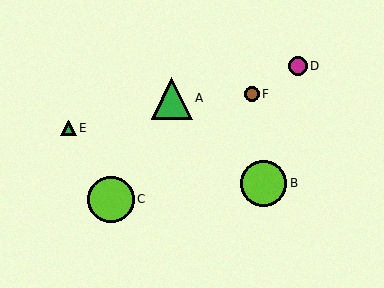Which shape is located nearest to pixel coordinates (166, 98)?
The green triangle (labeled A) at (172, 98) is nearest to that location.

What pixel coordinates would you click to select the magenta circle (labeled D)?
Click at (298, 66) to select the magenta circle D.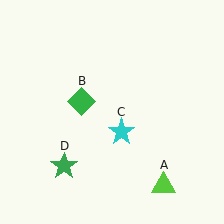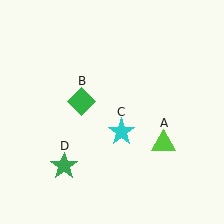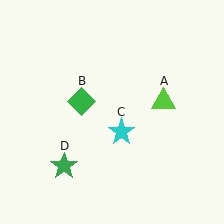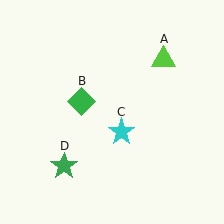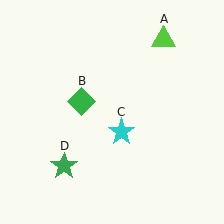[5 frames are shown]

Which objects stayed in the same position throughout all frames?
Green diamond (object B) and cyan star (object C) and green star (object D) remained stationary.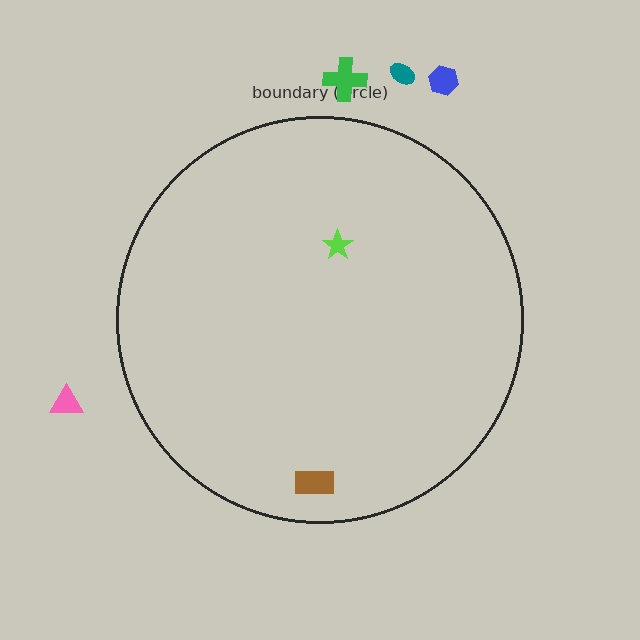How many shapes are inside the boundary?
2 inside, 4 outside.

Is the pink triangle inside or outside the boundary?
Outside.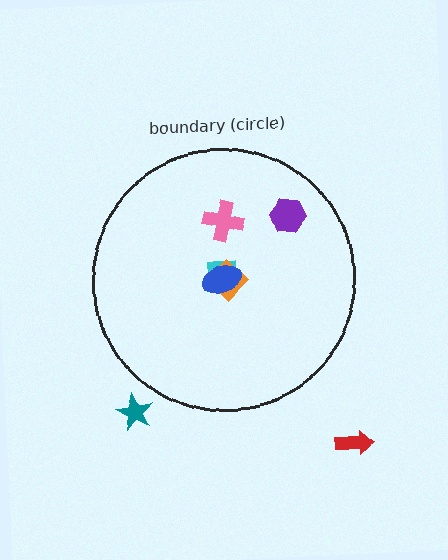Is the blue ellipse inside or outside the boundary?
Inside.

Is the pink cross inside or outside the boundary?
Inside.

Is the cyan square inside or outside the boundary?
Inside.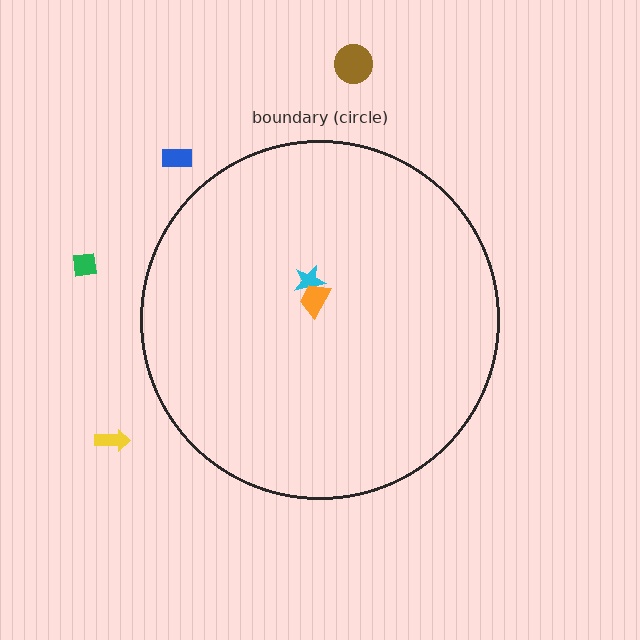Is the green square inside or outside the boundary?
Outside.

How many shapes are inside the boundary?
2 inside, 4 outside.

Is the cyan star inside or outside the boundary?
Inside.